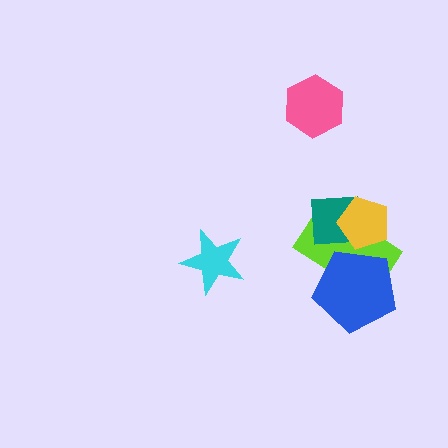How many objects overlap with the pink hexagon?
0 objects overlap with the pink hexagon.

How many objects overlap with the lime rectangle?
3 objects overlap with the lime rectangle.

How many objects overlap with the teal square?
2 objects overlap with the teal square.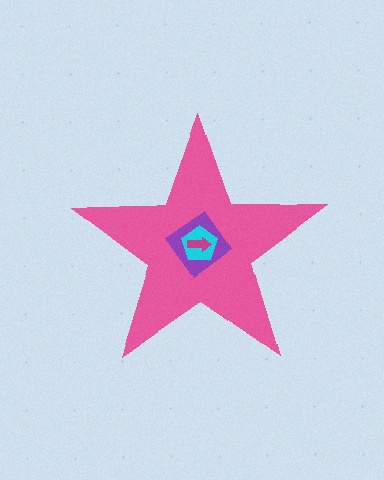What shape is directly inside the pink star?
The purple diamond.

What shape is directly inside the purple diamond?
The cyan pentagon.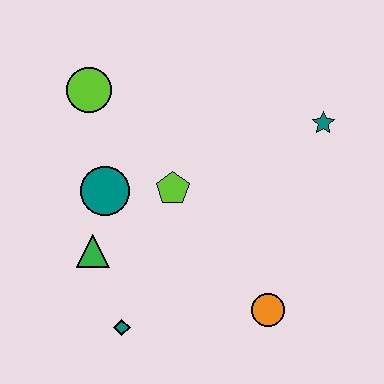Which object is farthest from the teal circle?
The teal star is farthest from the teal circle.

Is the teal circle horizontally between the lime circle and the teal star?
Yes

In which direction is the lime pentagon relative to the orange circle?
The lime pentagon is above the orange circle.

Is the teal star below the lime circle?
Yes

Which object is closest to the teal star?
The lime pentagon is closest to the teal star.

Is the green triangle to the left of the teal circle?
Yes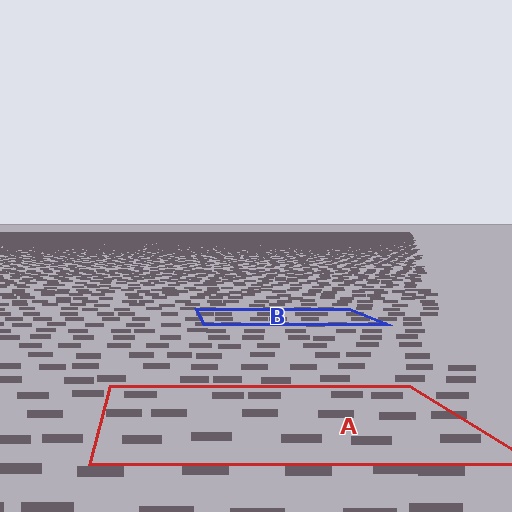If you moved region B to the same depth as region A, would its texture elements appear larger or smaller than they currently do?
They would appear larger. At a closer depth, the same texture elements are projected at a bigger on-screen size.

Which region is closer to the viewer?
Region A is closer. The texture elements there are larger and more spread out.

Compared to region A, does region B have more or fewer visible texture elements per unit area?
Region B has more texture elements per unit area — they are packed more densely because it is farther away.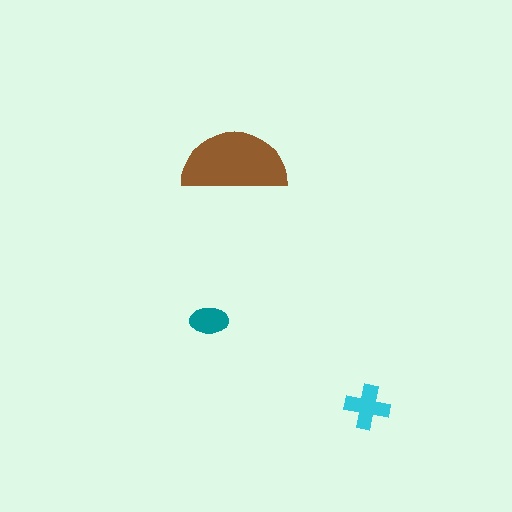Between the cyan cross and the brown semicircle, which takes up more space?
The brown semicircle.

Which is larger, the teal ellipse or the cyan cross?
The cyan cross.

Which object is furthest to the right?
The cyan cross is rightmost.